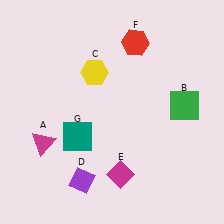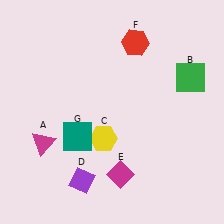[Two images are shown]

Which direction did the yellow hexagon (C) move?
The yellow hexagon (C) moved down.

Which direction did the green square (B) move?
The green square (B) moved up.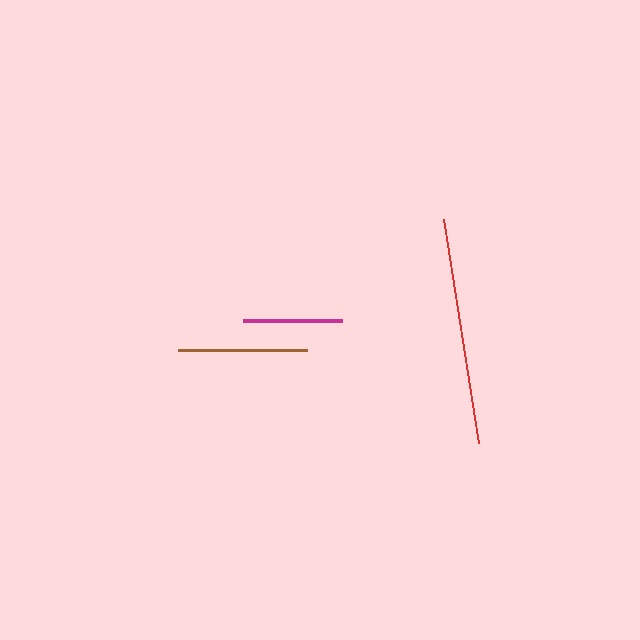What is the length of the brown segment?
The brown segment is approximately 129 pixels long.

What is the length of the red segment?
The red segment is approximately 227 pixels long.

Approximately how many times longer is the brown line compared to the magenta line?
The brown line is approximately 1.3 times the length of the magenta line.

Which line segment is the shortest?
The magenta line is the shortest at approximately 99 pixels.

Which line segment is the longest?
The red line is the longest at approximately 227 pixels.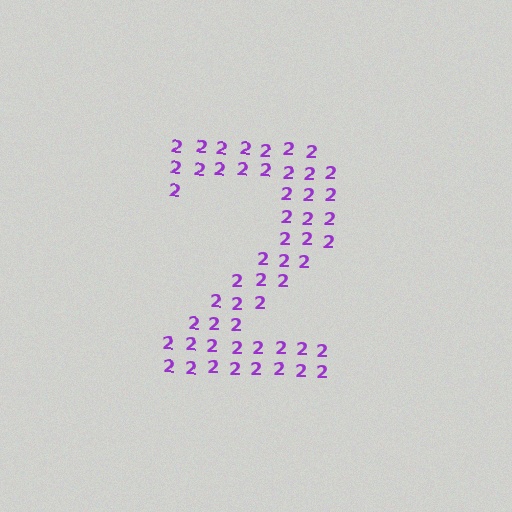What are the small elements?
The small elements are digit 2's.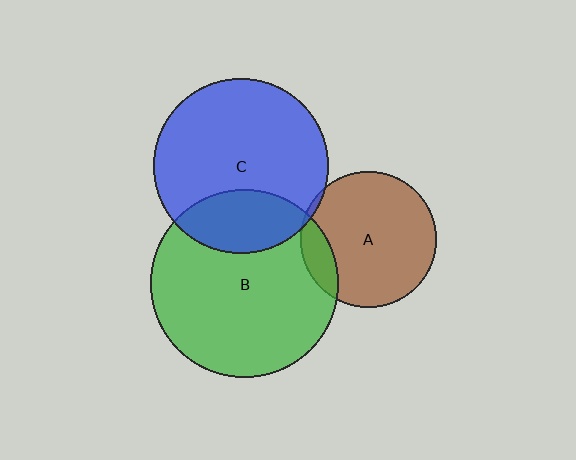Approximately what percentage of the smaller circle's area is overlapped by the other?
Approximately 25%.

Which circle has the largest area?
Circle B (green).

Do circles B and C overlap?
Yes.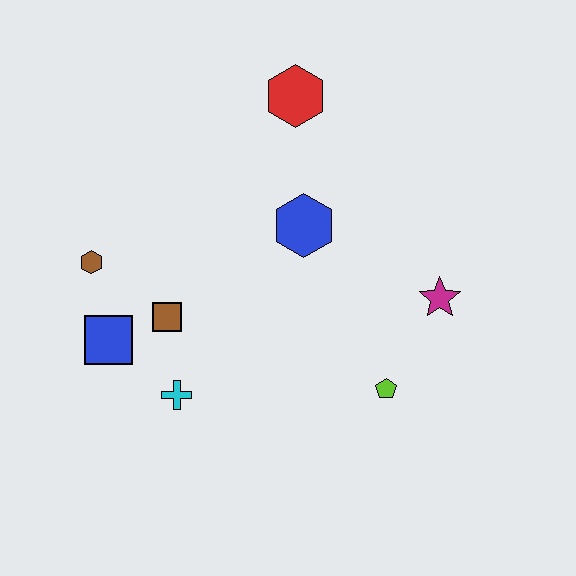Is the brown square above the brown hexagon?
No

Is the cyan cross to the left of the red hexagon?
Yes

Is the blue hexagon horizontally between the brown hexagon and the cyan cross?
No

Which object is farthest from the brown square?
The magenta star is farthest from the brown square.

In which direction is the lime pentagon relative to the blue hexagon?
The lime pentagon is below the blue hexagon.